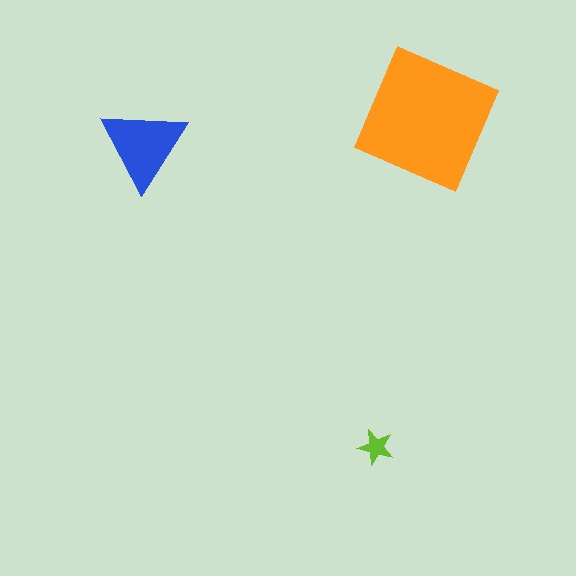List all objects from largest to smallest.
The orange square, the blue triangle, the lime star.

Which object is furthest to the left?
The blue triangle is leftmost.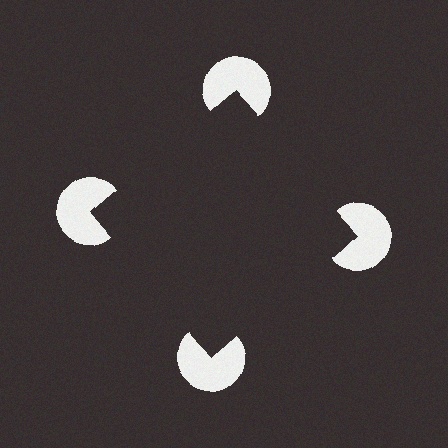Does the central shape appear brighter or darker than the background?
It typically appears slightly darker than the background, even though no actual brightness change is drawn.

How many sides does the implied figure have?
4 sides.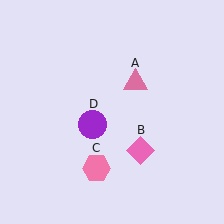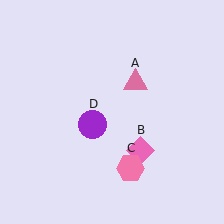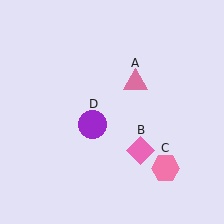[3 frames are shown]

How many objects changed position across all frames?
1 object changed position: pink hexagon (object C).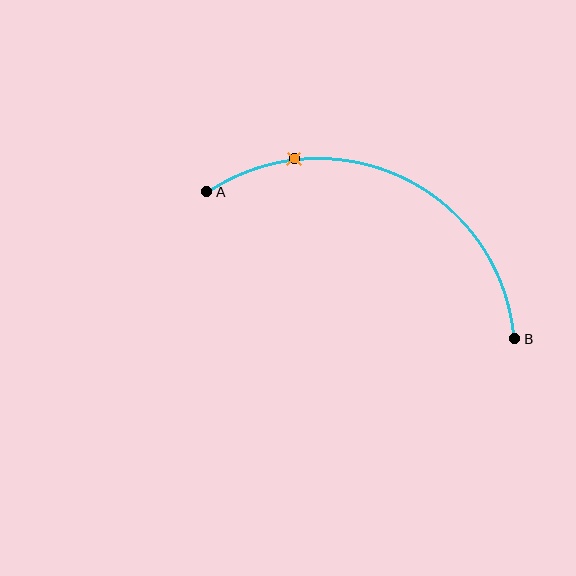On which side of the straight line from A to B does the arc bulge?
The arc bulges above the straight line connecting A and B.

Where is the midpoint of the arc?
The arc midpoint is the point on the curve farthest from the straight line joining A and B. It sits above that line.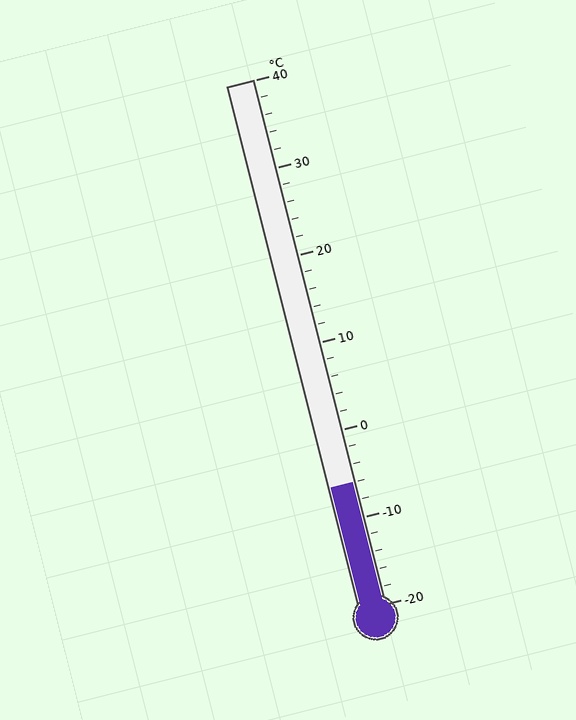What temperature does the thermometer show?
The thermometer shows approximately -6°C.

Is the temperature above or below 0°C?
The temperature is below 0°C.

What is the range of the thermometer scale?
The thermometer scale ranges from -20°C to 40°C.